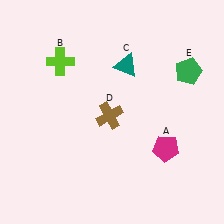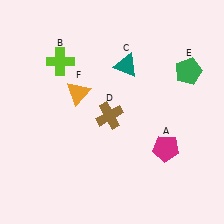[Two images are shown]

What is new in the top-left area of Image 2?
An orange triangle (F) was added in the top-left area of Image 2.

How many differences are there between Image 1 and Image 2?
There is 1 difference between the two images.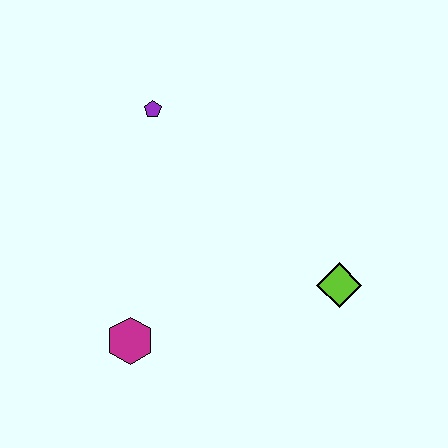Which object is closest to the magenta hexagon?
The lime diamond is closest to the magenta hexagon.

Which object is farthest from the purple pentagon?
The lime diamond is farthest from the purple pentagon.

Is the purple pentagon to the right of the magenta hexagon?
Yes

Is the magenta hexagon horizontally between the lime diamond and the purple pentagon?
No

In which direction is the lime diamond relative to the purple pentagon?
The lime diamond is to the right of the purple pentagon.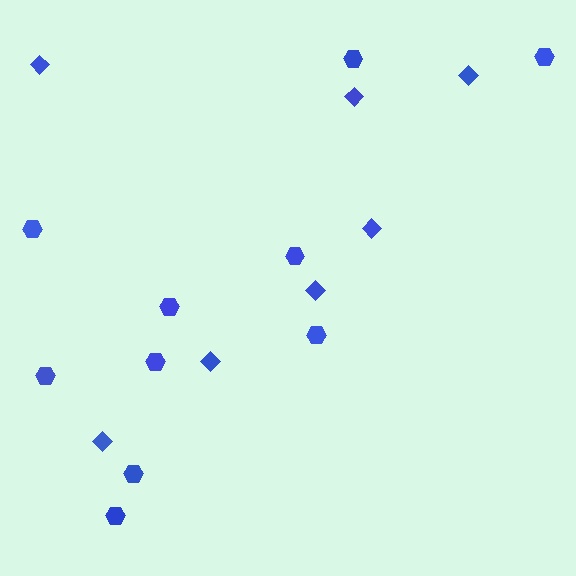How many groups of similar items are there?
There are 2 groups: one group of hexagons (10) and one group of diamonds (7).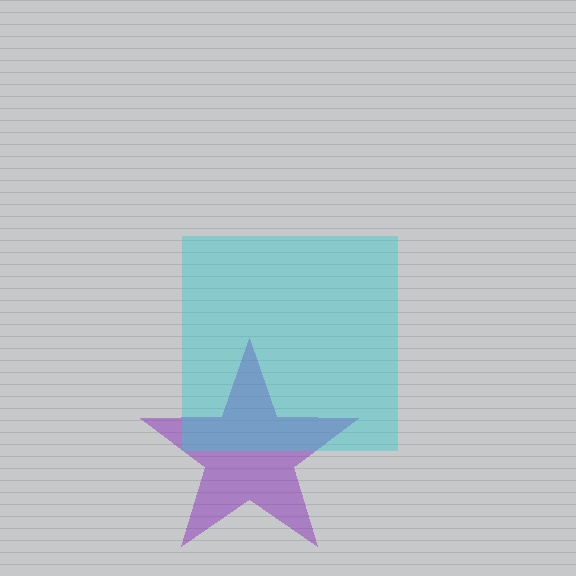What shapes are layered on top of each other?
The layered shapes are: a purple star, a cyan square.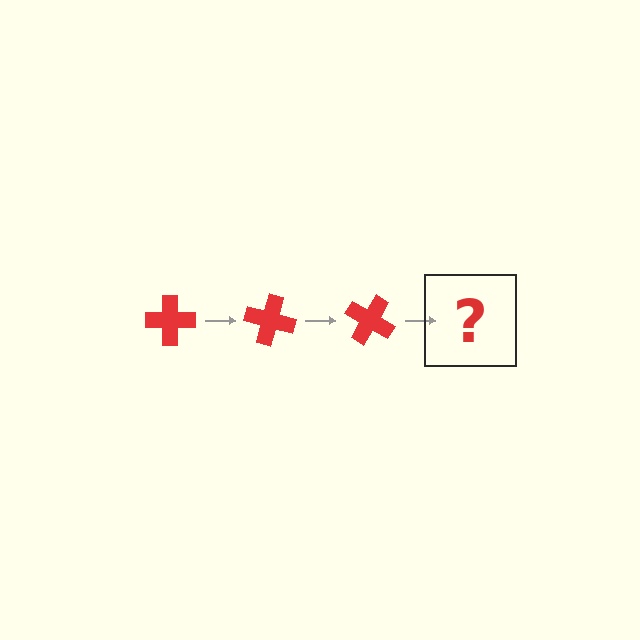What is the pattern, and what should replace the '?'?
The pattern is that the cross rotates 15 degrees each step. The '?' should be a red cross rotated 45 degrees.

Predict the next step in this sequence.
The next step is a red cross rotated 45 degrees.